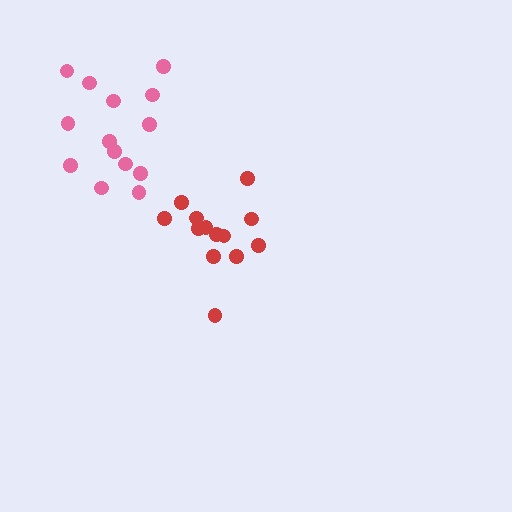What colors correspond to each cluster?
The clusters are colored: red, pink.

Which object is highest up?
The pink cluster is topmost.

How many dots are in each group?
Group 1: 13 dots, Group 2: 14 dots (27 total).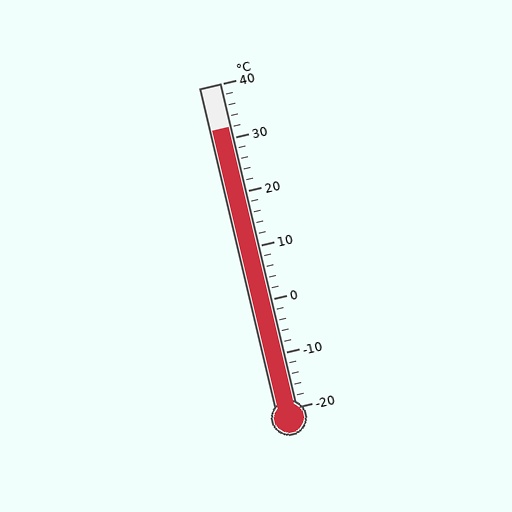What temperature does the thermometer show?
The thermometer shows approximately 32°C.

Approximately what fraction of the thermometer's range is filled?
The thermometer is filled to approximately 85% of its range.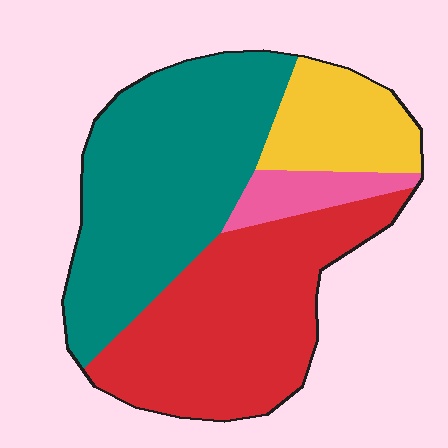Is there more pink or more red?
Red.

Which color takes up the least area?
Pink, at roughly 5%.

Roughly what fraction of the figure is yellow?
Yellow covers 14% of the figure.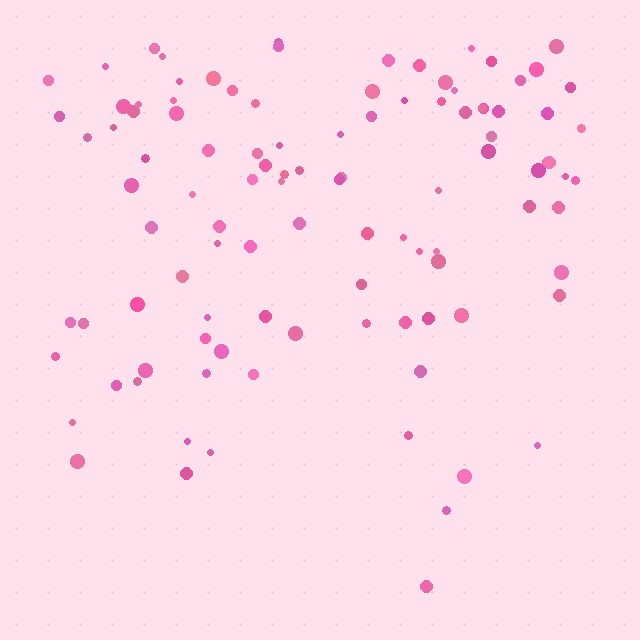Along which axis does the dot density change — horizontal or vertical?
Vertical.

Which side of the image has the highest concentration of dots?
The top.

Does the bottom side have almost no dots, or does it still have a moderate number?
Still a moderate number, just noticeably fewer than the top.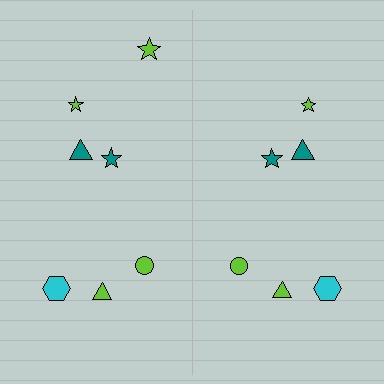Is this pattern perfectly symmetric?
No, the pattern is not perfectly symmetric. A lime star is missing from the right side.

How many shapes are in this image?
There are 13 shapes in this image.